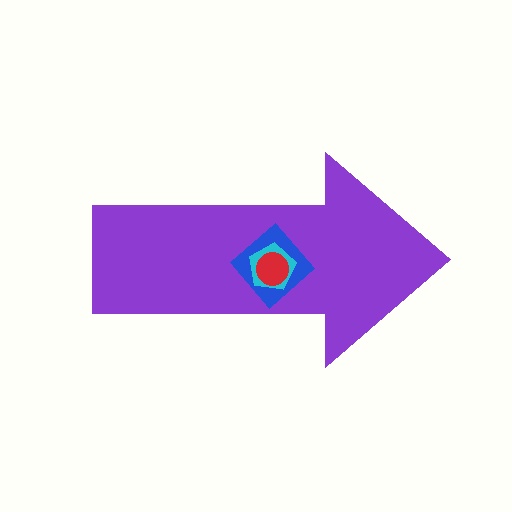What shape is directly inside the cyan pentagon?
The red circle.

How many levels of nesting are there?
4.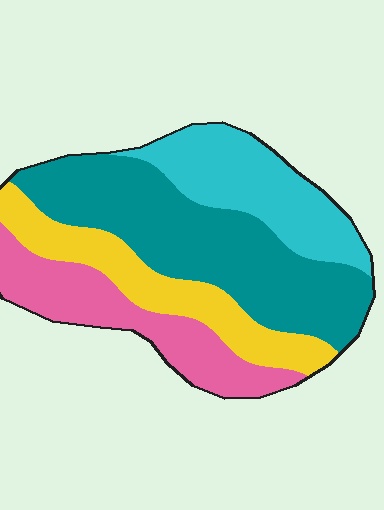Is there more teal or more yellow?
Teal.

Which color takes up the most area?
Teal, at roughly 40%.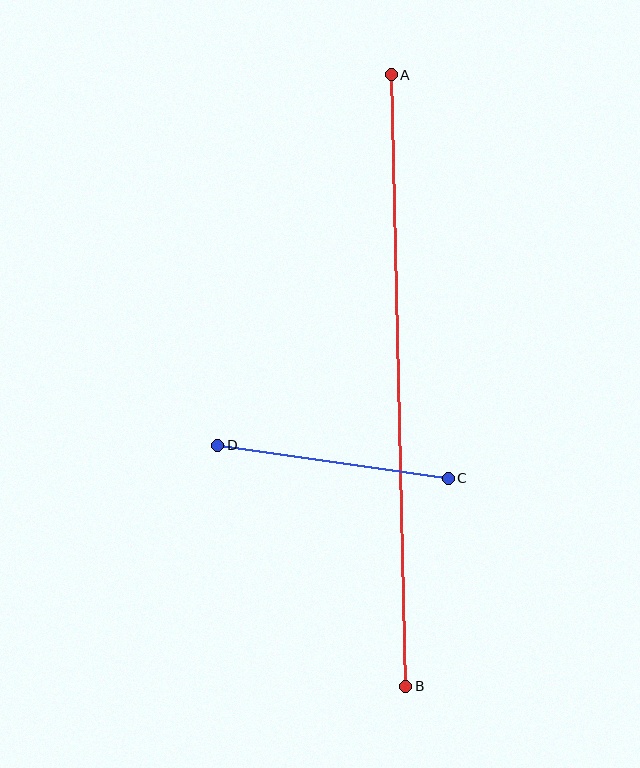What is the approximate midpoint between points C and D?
The midpoint is at approximately (333, 462) pixels.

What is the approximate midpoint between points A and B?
The midpoint is at approximately (398, 380) pixels.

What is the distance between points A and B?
The distance is approximately 612 pixels.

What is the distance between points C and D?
The distance is approximately 233 pixels.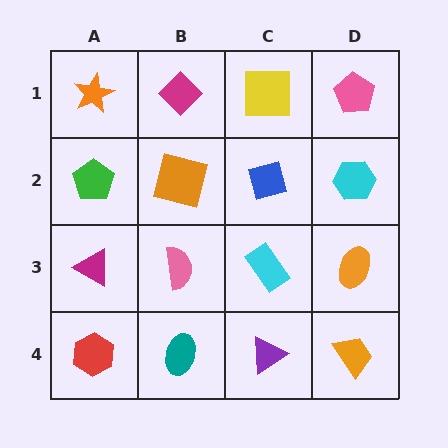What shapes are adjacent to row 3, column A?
A green pentagon (row 2, column A), a red hexagon (row 4, column A), a pink semicircle (row 3, column B).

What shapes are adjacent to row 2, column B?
A magenta diamond (row 1, column B), a pink semicircle (row 3, column B), a green pentagon (row 2, column A), a blue diamond (row 2, column C).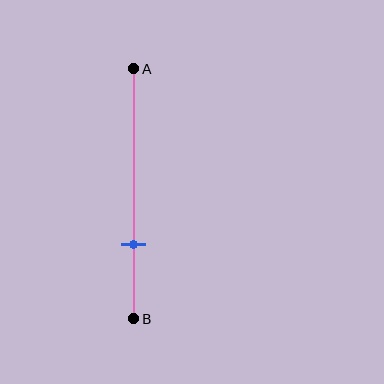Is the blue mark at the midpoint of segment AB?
No, the mark is at about 70% from A, not at the 50% midpoint.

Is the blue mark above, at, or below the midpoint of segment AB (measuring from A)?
The blue mark is below the midpoint of segment AB.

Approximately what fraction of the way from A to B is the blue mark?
The blue mark is approximately 70% of the way from A to B.